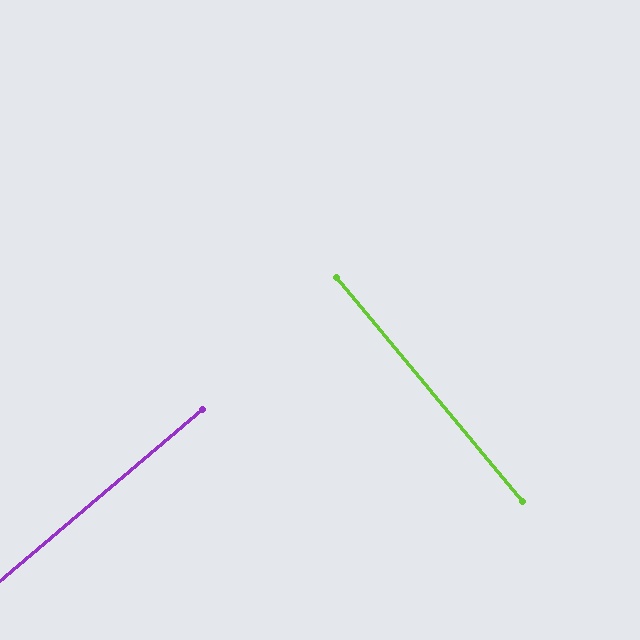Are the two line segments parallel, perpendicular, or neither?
Perpendicular — they meet at approximately 89°.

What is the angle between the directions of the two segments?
Approximately 89 degrees.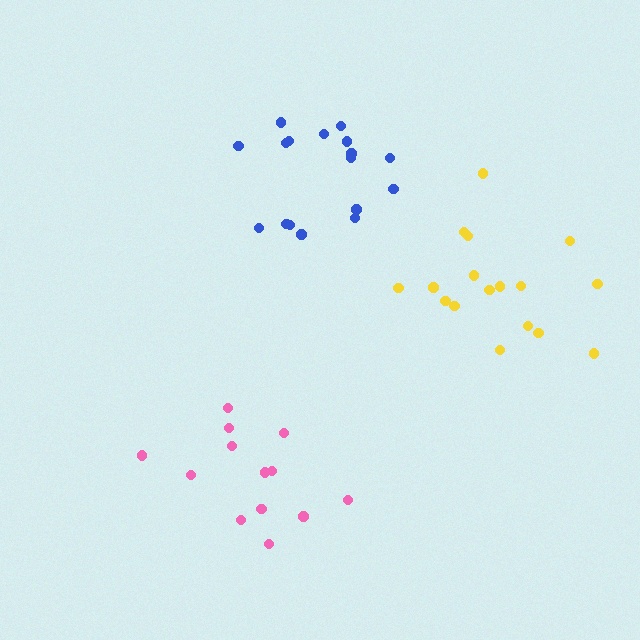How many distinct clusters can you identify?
There are 3 distinct clusters.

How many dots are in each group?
Group 1: 17 dots, Group 2: 13 dots, Group 3: 17 dots (47 total).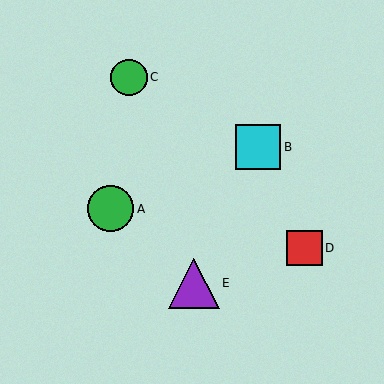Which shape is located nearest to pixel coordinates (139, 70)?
The green circle (labeled C) at (129, 77) is nearest to that location.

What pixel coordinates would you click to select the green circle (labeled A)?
Click at (111, 209) to select the green circle A.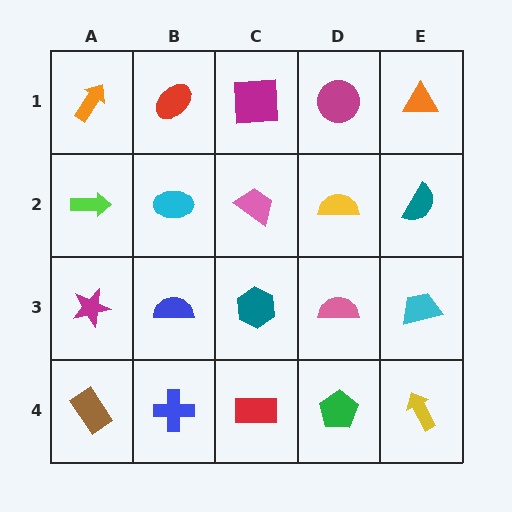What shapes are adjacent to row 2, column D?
A magenta circle (row 1, column D), a pink semicircle (row 3, column D), a pink trapezoid (row 2, column C), a teal semicircle (row 2, column E).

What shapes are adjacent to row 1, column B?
A cyan ellipse (row 2, column B), an orange arrow (row 1, column A), a magenta square (row 1, column C).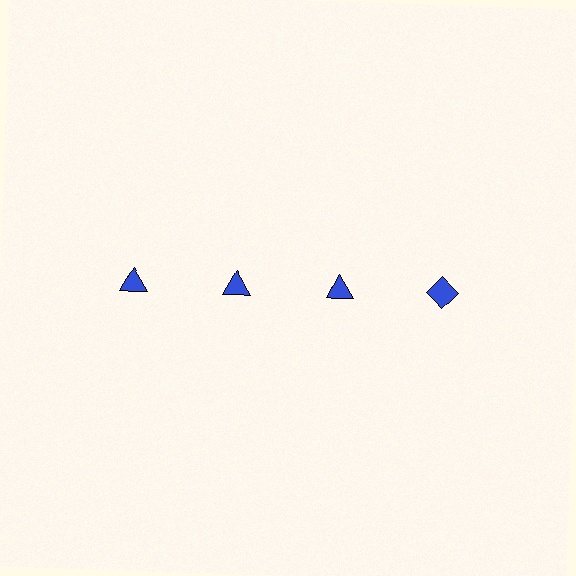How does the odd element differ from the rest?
It has a different shape: diamond instead of triangle.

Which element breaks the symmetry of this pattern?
The blue diamond in the top row, second from right column breaks the symmetry. All other shapes are blue triangles.